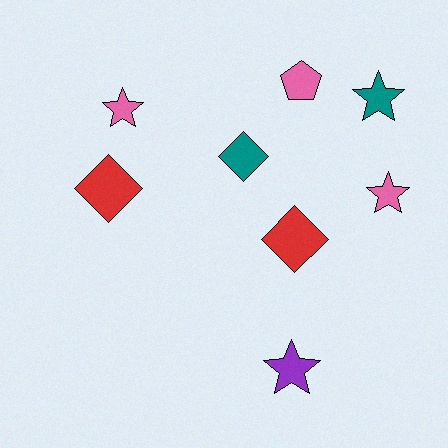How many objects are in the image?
There are 8 objects.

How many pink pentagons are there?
There is 1 pink pentagon.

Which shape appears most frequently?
Star, with 4 objects.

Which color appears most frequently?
Pink, with 3 objects.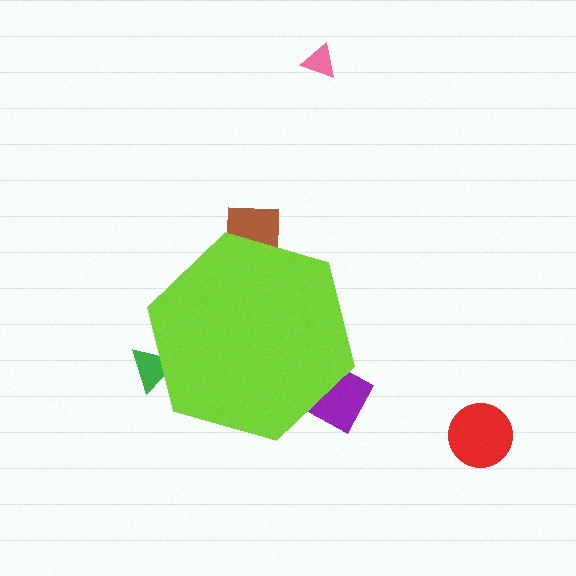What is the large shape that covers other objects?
A lime hexagon.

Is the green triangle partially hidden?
Yes, the green triangle is partially hidden behind the lime hexagon.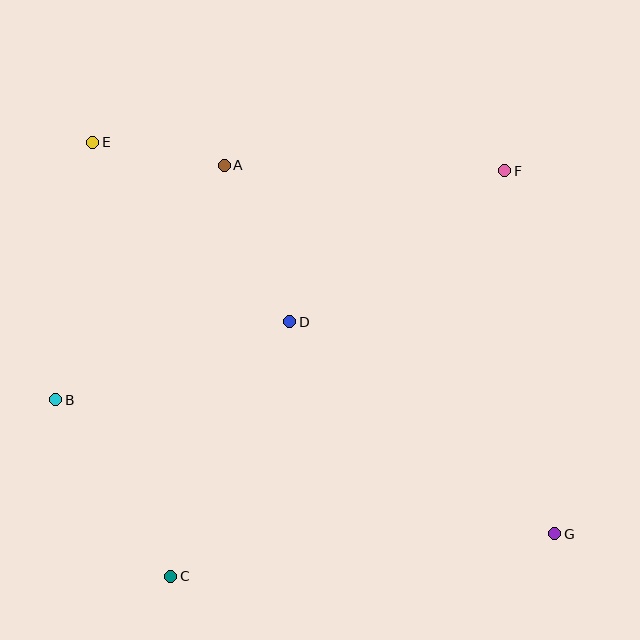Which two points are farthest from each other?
Points E and G are farthest from each other.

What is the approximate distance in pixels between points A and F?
The distance between A and F is approximately 281 pixels.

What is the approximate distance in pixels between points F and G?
The distance between F and G is approximately 366 pixels.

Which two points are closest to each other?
Points A and E are closest to each other.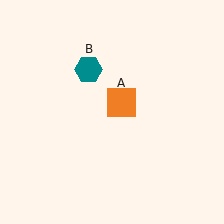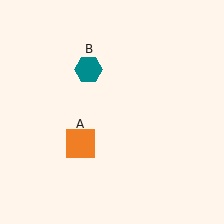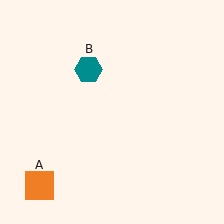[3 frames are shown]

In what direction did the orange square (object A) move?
The orange square (object A) moved down and to the left.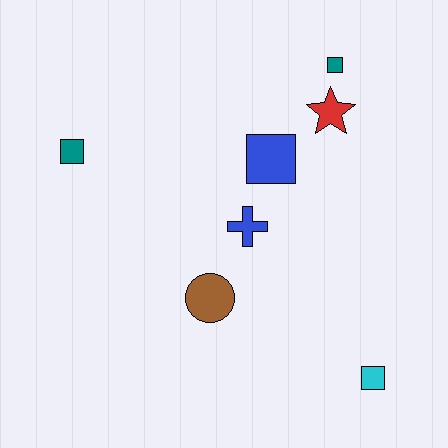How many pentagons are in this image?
There are no pentagons.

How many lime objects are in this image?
There are no lime objects.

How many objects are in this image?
There are 7 objects.